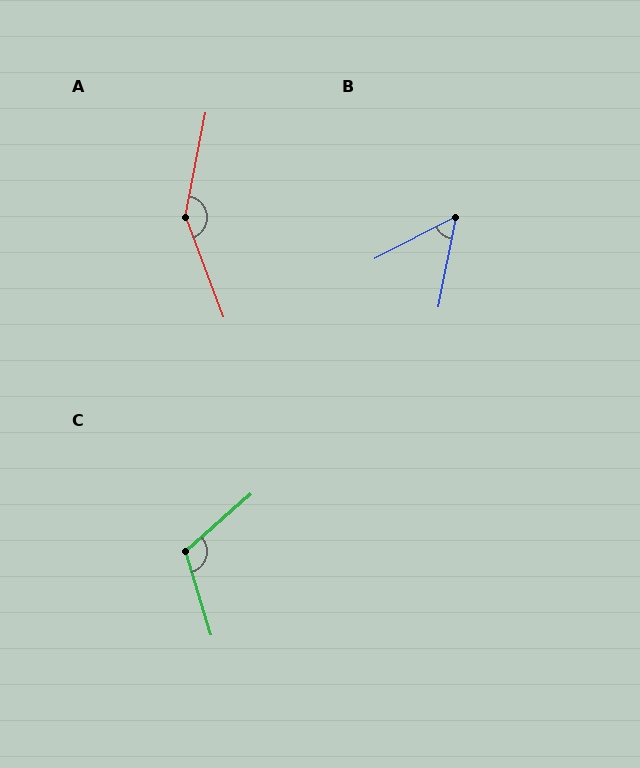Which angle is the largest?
A, at approximately 148 degrees.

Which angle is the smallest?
B, at approximately 52 degrees.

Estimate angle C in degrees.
Approximately 114 degrees.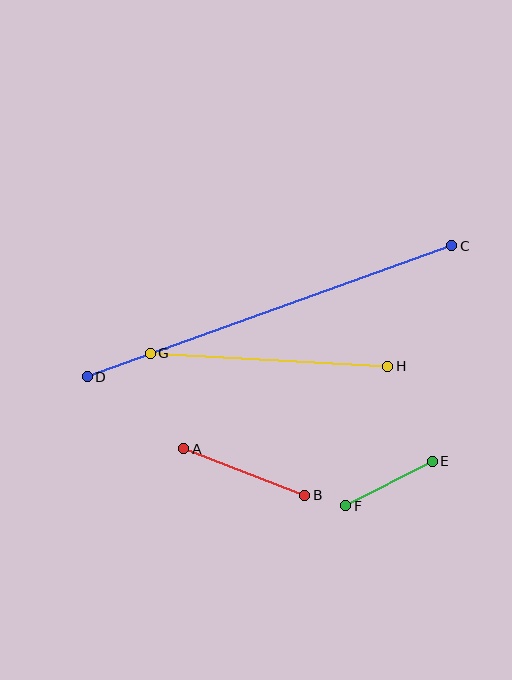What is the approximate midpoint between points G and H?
The midpoint is at approximately (269, 360) pixels.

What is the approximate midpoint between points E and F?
The midpoint is at approximately (389, 484) pixels.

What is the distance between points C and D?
The distance is approximately 387 pixels.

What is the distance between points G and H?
The distance is approximately 238 pixels.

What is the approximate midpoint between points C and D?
The midpoint is at approximately (269, 311) pixels.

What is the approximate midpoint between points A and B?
The midpoint is at approximately (244, 472) pixels.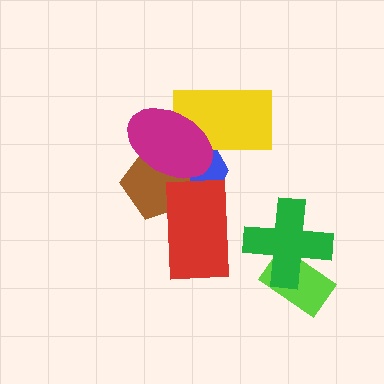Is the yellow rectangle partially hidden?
Yes, it is partially covered by another shape.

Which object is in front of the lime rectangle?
The green cross is in front of the lime rectangle.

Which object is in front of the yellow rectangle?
The magenta ellipse is in front of the yellow rectangle.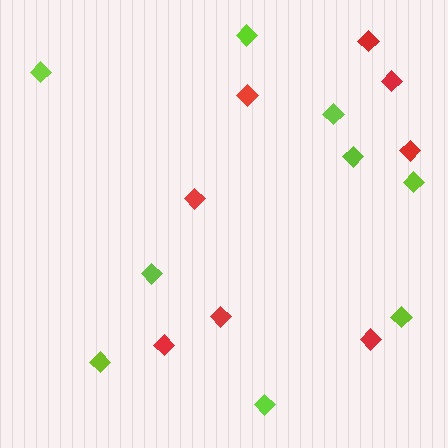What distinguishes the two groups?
There are 2 groups: one group of red diamonds (8) and one group of lime diamonds (9).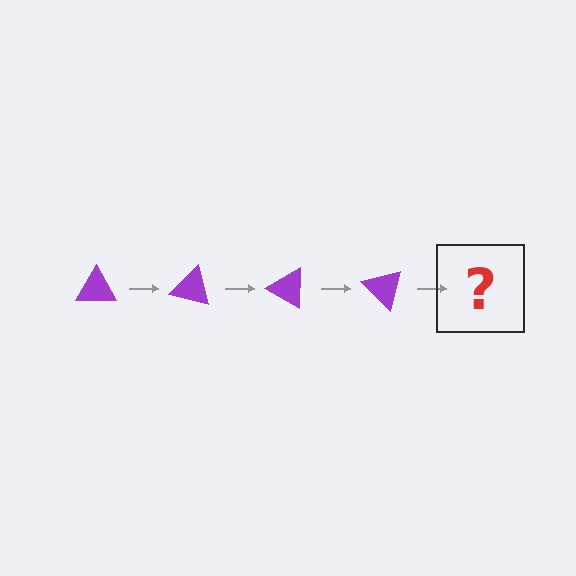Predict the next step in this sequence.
The next step is a purple triangle rotated 60 degrees.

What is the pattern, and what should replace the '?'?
The pattern is that the triangle rotates 15 degrees each step. The '?' should be a purple triangle rotated 60 degrees.